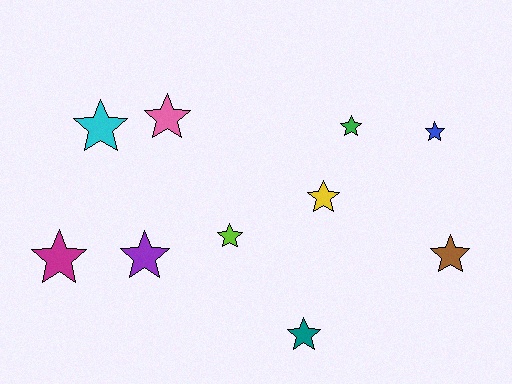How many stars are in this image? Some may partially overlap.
There are 10 stars.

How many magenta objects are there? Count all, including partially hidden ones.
There is 1 magenta object.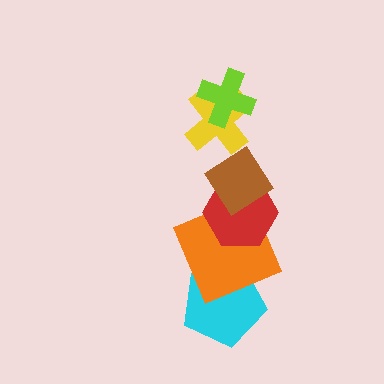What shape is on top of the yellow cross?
The lime cross is on top of the yellow cross.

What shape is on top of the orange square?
The red hexagon is on top of the orange square.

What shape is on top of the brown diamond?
The yellow cross is on top of the brown diamond.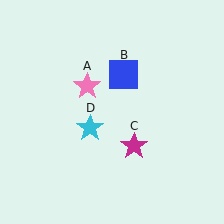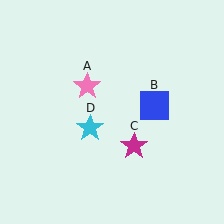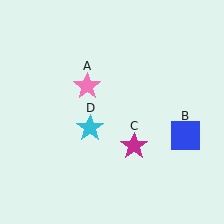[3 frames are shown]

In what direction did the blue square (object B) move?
The blue square (object B) moved down and to the right.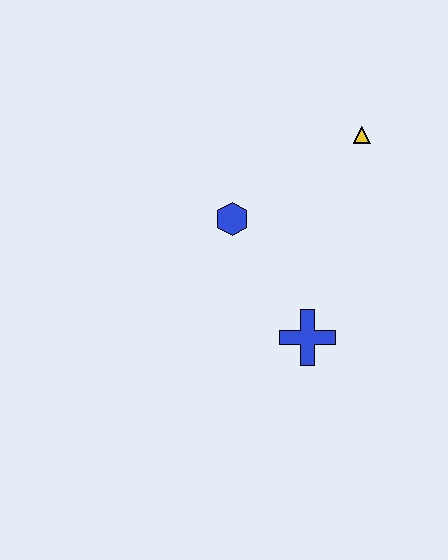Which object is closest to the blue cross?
The blue hexagon is closest to the blue cross.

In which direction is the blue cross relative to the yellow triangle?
The blue cross is below the yellow triangle.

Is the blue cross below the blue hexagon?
Yes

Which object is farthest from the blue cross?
The yellow triangle is farthest from the blue cross.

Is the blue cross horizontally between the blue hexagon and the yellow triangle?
Yes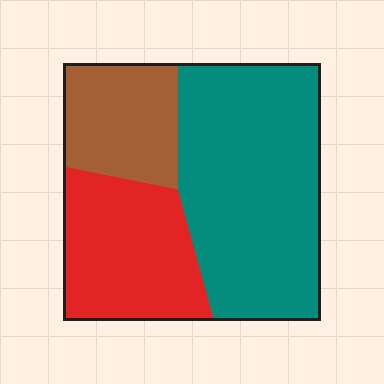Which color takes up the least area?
Brown, at roughly 20%.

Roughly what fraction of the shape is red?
Red takes up between a sixth and a third of the shape.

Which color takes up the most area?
Teal, at roughly 50%.